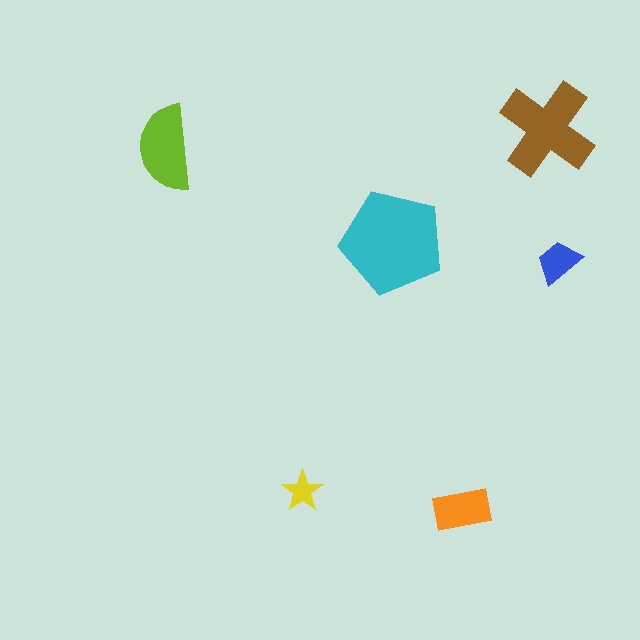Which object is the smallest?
The yellow star.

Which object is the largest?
The cyan pentagon.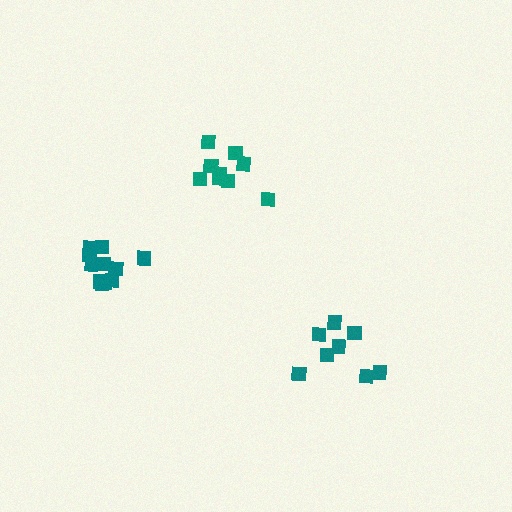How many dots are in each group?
Group 1: 9 dots, Group 2: 8 dots, Group 3: 11 dots (28 total).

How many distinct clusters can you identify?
There are 3 distinct clusters.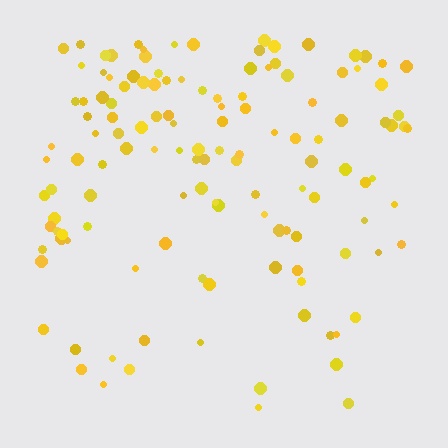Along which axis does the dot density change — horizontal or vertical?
Vertical.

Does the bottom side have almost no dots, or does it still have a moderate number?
Still a moderate number, just noticeably fewer than the top.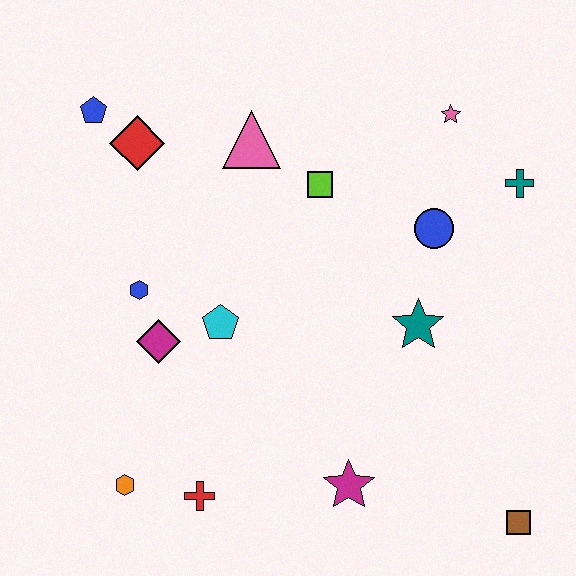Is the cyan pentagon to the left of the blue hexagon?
No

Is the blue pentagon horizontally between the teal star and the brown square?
No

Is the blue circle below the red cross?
No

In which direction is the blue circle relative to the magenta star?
The blue circle is above the magenta star.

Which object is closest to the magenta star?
The red cross is closest to the magenta star.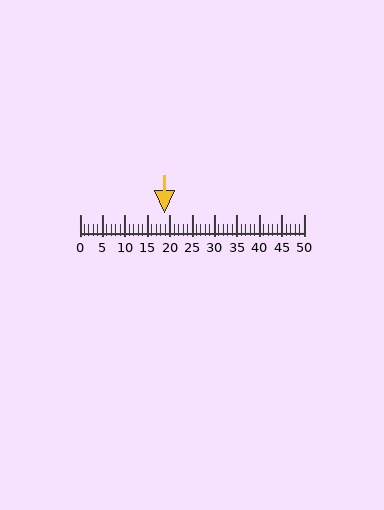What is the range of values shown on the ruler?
The ruler shows values from 0 to 50.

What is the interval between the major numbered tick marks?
The major tick marks are spaced 5 units apart.